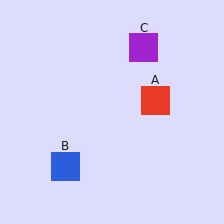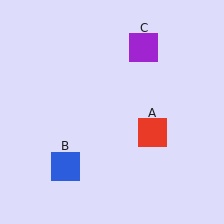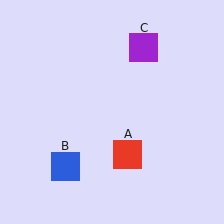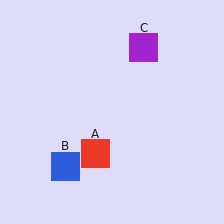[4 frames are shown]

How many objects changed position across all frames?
1 object changed position: red square (object A).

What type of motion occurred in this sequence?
The red square (object A) rotated clockwise around the center of the scene.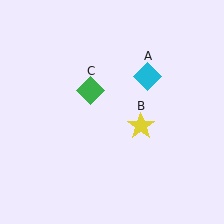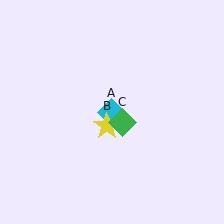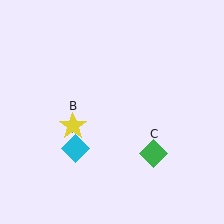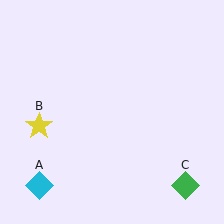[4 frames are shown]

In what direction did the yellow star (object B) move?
The yellow star (object B) moved left.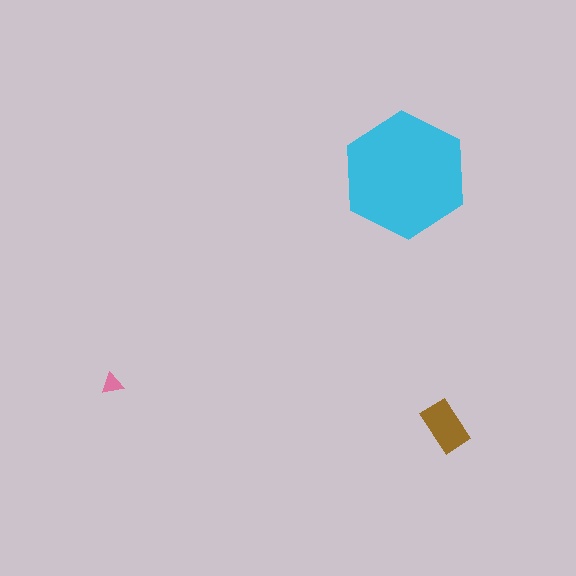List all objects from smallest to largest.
The pink triangle, the brown rectangle, the cyan hexagon.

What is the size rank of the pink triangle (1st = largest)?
3rd.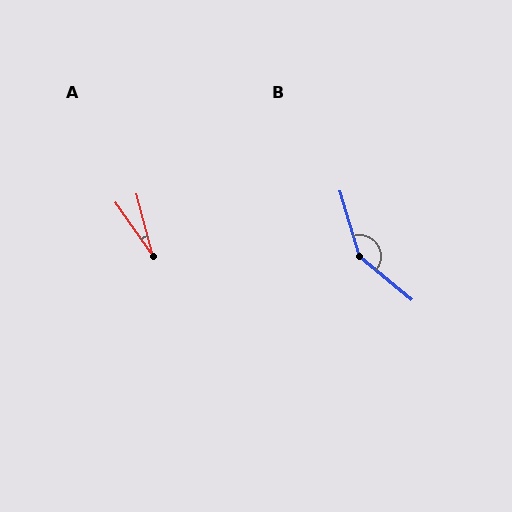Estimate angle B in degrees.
Approximately 146 degrees.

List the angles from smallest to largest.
A (20°), B (146°).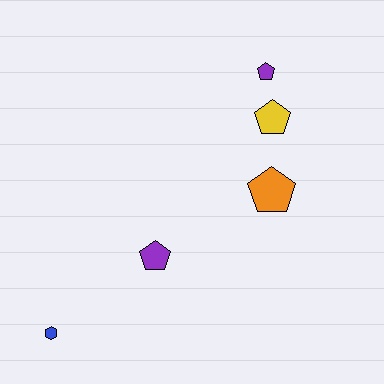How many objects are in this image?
There are 5 objects.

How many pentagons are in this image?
There are 4 pentagons.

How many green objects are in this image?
There are no green objects.